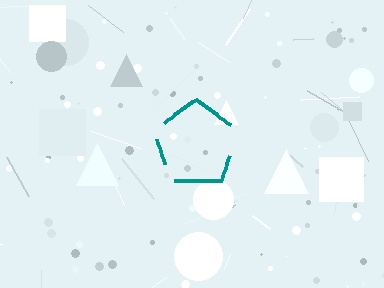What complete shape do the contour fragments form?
The contour fragments form a pentagon.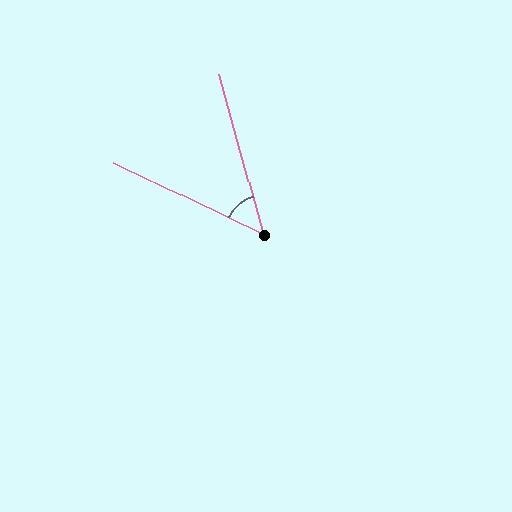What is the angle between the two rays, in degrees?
Approximately 49 degrees.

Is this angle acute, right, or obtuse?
It is acute.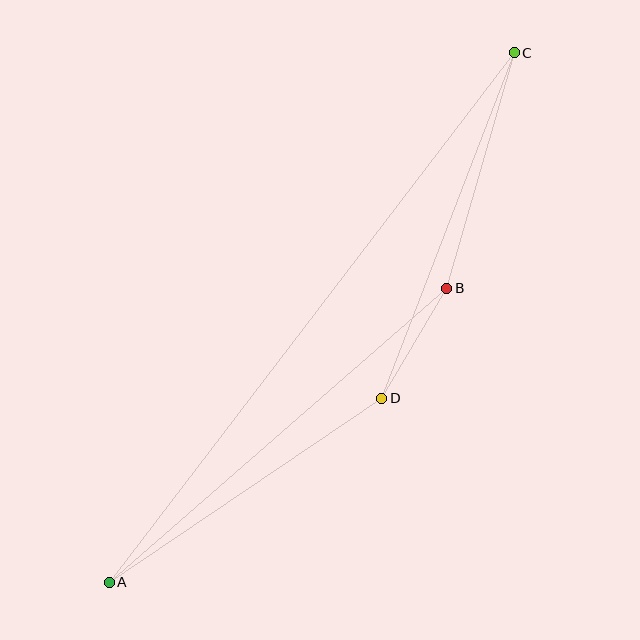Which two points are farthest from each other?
Points A and C are farthest from each other.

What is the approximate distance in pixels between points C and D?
The distance between C and D is approximately 370 pixels.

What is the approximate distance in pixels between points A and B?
The distance between A and B is approximately 448 pixels.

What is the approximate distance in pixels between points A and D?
The distance between A and D is approximately 329 pixels.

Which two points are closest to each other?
Points B and D are closest to each other.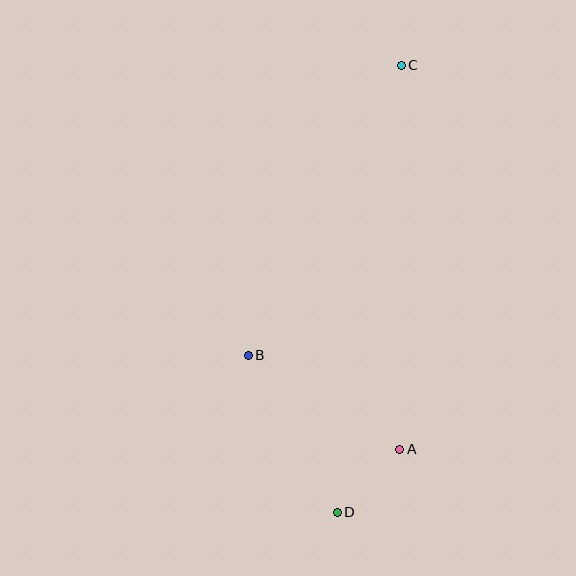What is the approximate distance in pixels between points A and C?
The distance between A and C is approximately 384 pixels.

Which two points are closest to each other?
Points A and D are closest to each other.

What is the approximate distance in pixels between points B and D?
The distance between B and D is approximately 180 pixels.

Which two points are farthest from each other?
Points C and D are farthest from each other.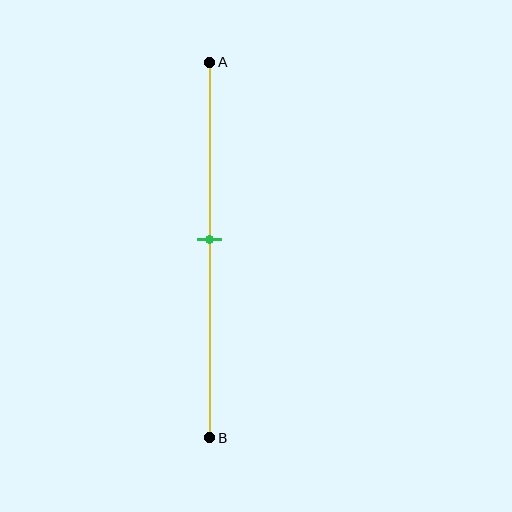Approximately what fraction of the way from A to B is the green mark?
The green mark is approximately 45% of the way from A to B.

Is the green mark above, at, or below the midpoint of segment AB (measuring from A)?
The green mark is approximately at the midpoint of segment AB.